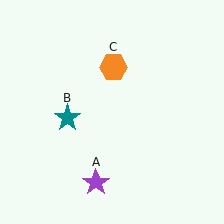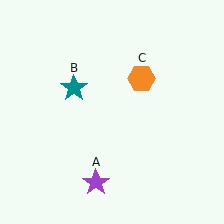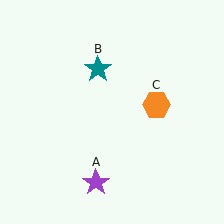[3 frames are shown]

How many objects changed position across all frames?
2 objects changed position: teal star (object B), orange hexagon (object C).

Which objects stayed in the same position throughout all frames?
Purple star (object A) remained stationary.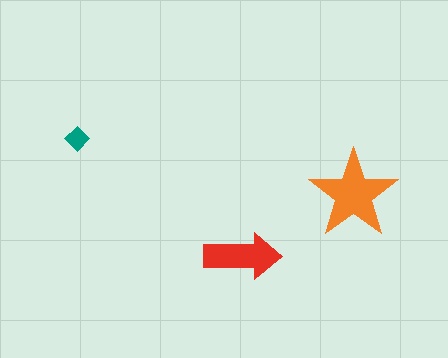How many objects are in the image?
There are 3 objects in the image.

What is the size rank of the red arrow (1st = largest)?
2nd.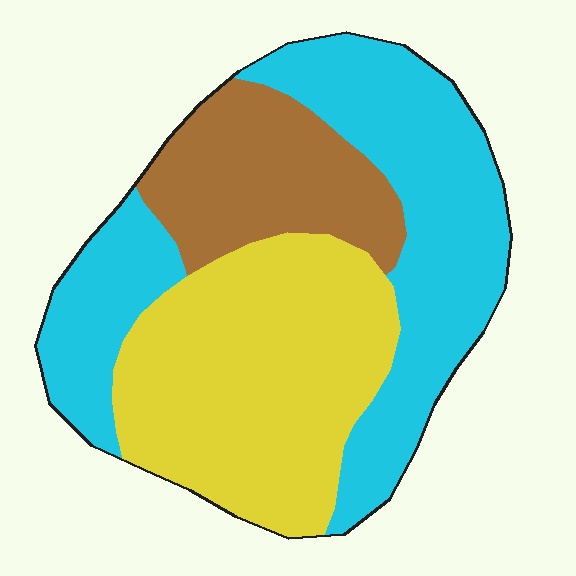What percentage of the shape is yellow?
Yellow takes up about three eighths (3/8) of the shape.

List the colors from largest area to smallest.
From largest to smallest: cyan, yellow, brown.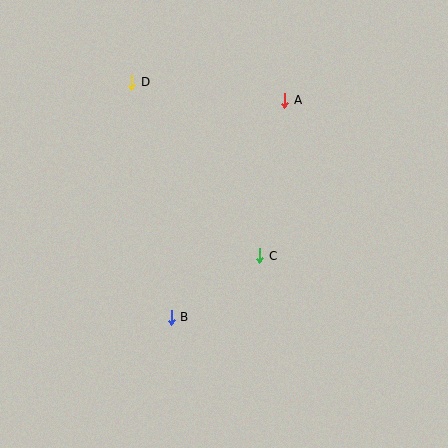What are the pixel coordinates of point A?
Point A is at (285, 100).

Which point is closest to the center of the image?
Point C at (260, 256) is closest to the center.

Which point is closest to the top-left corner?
Point D is closest to the top-left corner.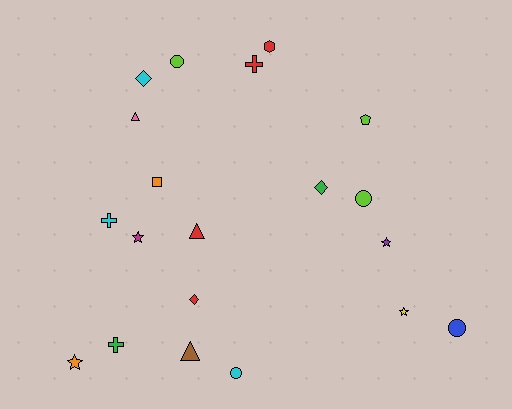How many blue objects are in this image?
There is 1 blue object.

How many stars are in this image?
There are 4 stars.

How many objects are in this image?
There are 20 objects.